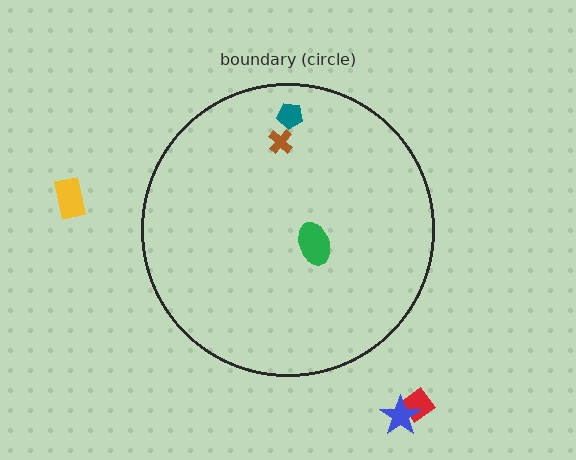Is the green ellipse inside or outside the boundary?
Inside.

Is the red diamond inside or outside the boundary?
Outside.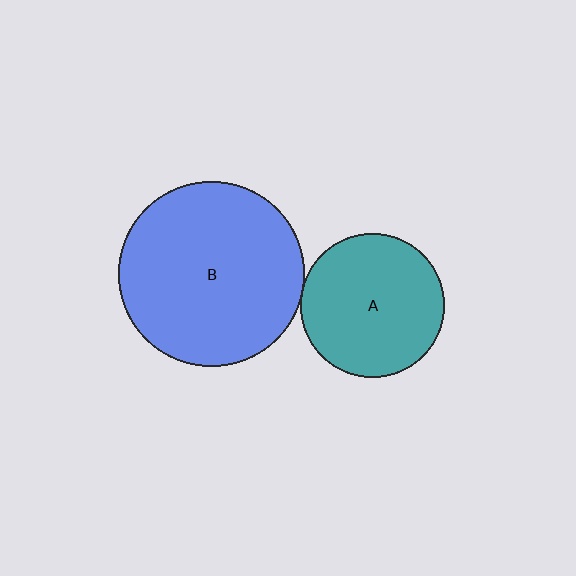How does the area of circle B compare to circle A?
Approximately 1.7 times.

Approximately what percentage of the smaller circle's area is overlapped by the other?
Approximately 5%.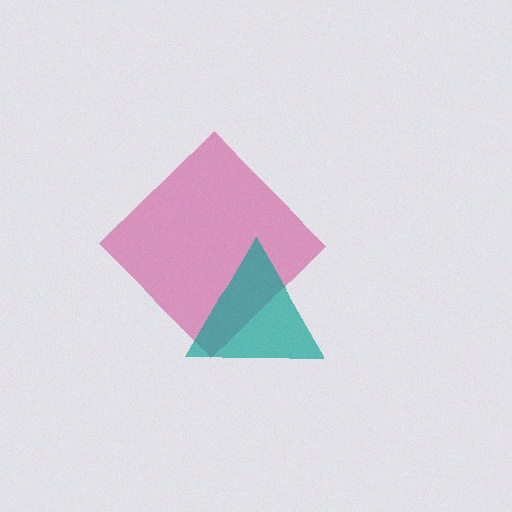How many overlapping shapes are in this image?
There are 2 overlapping shapes in the image.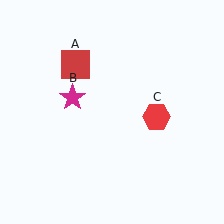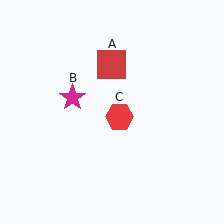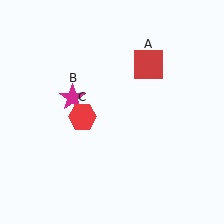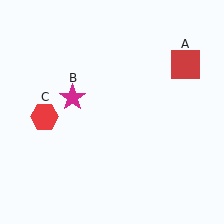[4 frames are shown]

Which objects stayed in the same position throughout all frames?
Magenta star (object B) remained stationary.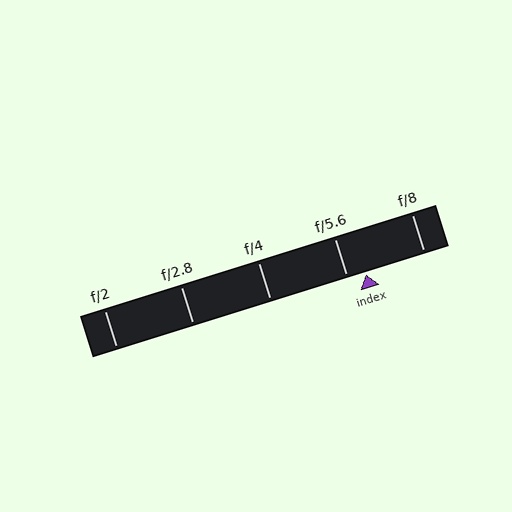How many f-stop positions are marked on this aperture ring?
There are 5 f-stop positions marked.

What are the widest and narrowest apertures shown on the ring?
The widest aperture shown is f/2 and the narrowest is f/8.